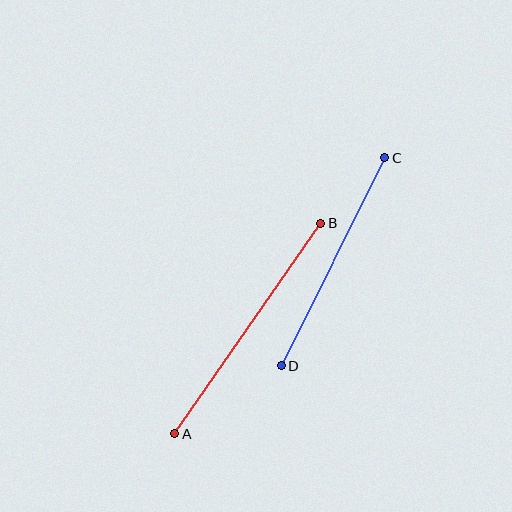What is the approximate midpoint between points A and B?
The midpoint is at approximately (248, 328) pixels.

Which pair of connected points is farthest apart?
Points A and B are farthest apart.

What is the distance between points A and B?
The distance is approximately 256 pixels.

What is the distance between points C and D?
The distance is approximately 232 pixels.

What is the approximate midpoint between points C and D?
The midpoint is at approximately (333, 262) pixels.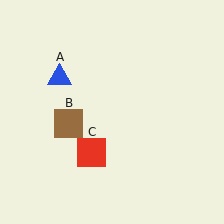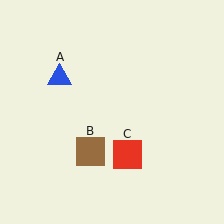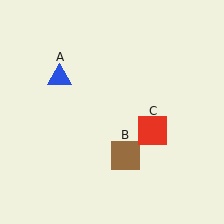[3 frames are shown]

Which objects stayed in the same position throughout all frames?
Blue triangle (object A) remained stationary.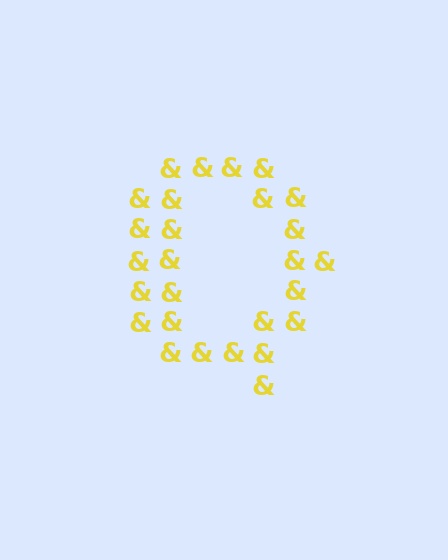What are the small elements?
The small elements are ampersands.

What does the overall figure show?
The overall figure shows the letter Q.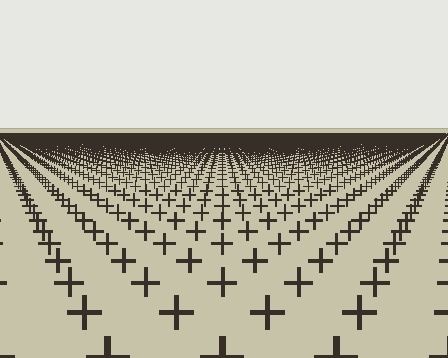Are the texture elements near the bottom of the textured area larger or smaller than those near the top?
Larger. Near the bottom, elements are closer to the viewer and appear at a bigger on-screen size.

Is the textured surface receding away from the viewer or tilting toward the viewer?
The surface is receding away from the viewer. Texture elements get smaller and denser toward the top.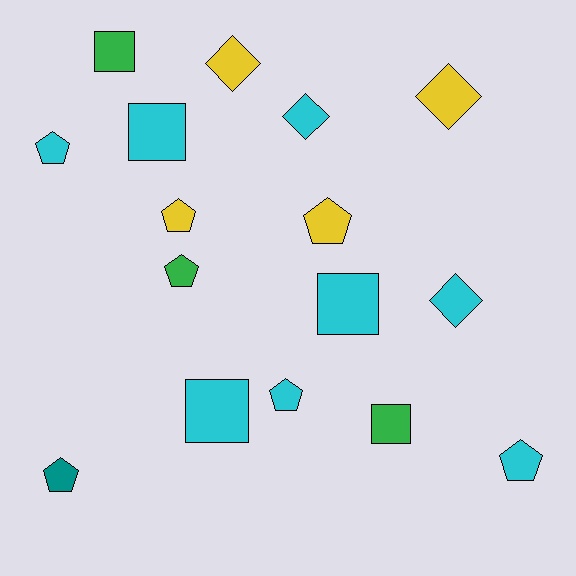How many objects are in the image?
There are 16 objects.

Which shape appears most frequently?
Pentagon, with 7 objects.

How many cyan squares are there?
There are 3 cyan squares.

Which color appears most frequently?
Cyan, with 8 objects.